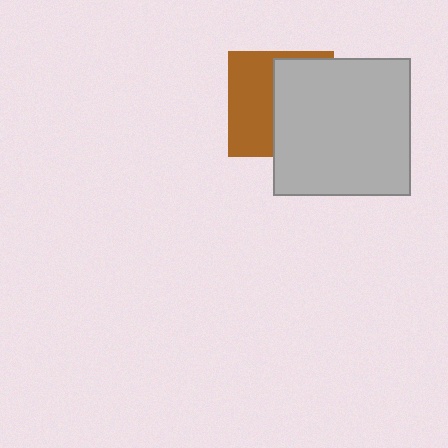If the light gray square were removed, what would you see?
You would see the complete brown square.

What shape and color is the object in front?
The object in front is a light gray square.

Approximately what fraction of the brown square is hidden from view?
Roughly 53% of the brown square is hidden behind the light gray square.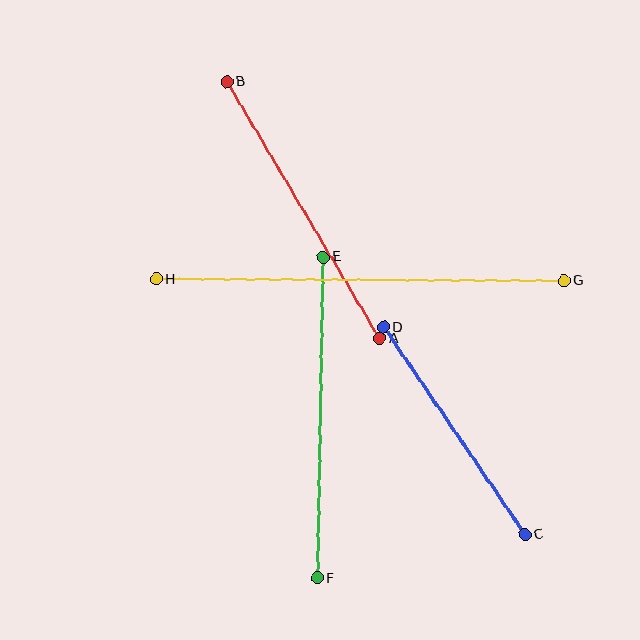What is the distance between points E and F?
The distance is approximately 321 pixels.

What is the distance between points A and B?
The distance is approximately 299 pixels.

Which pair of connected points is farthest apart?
Points G and H are farthest apart.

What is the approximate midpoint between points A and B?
The midpoint is at approximately (303, 210) pixels.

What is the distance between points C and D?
The distance is approximately 251 pixels.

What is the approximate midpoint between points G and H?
The midpoint is at approximately (360, 280) pixels.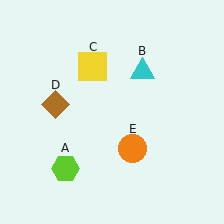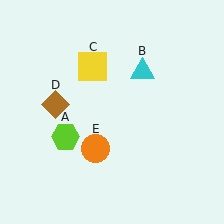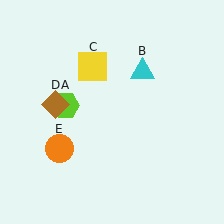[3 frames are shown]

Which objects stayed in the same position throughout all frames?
Cyan triangle (object B) and yellow square (object C) and brown diamond (object D) remained stationary.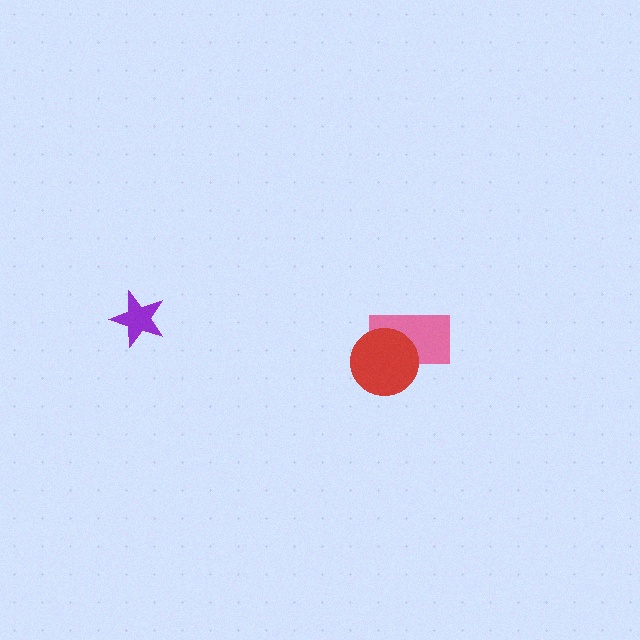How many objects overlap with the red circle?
1 object overlaps with the red circle.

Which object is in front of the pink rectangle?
The red circle is in front of the pink rectangle.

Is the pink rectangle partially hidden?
Yes, it is partially covered by another shape.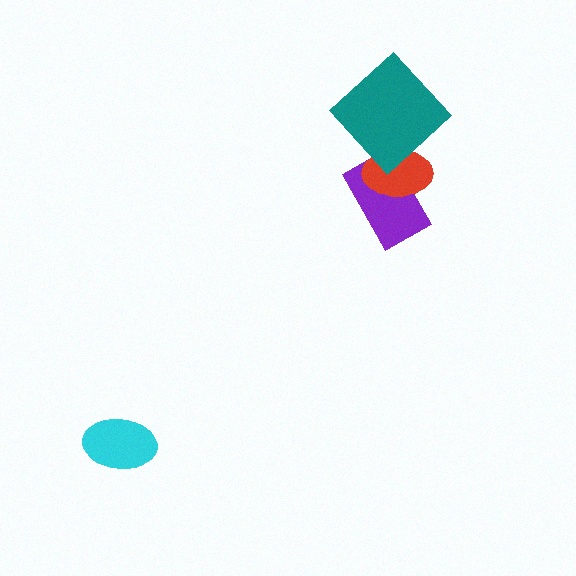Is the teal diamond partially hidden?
No, no other shape covers it.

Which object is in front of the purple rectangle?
The red ellipse is in front of the purple rectangle.